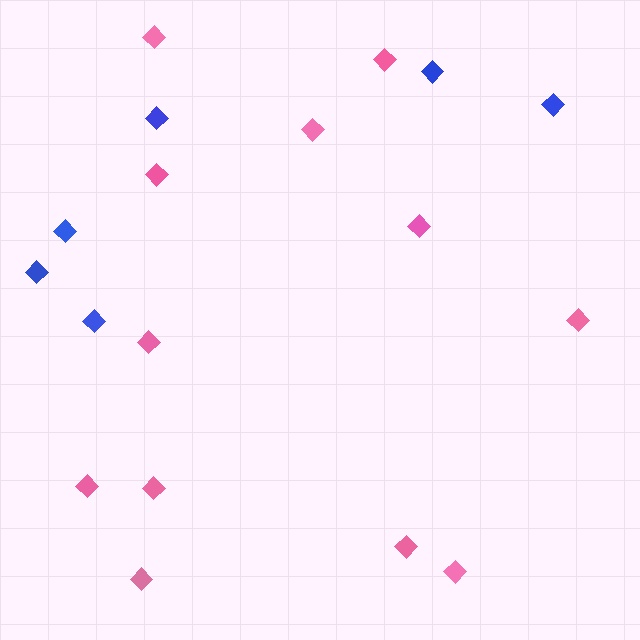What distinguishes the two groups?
There are 2 groups: one group of pink diamonds (12) and one group of blue diamonds (6).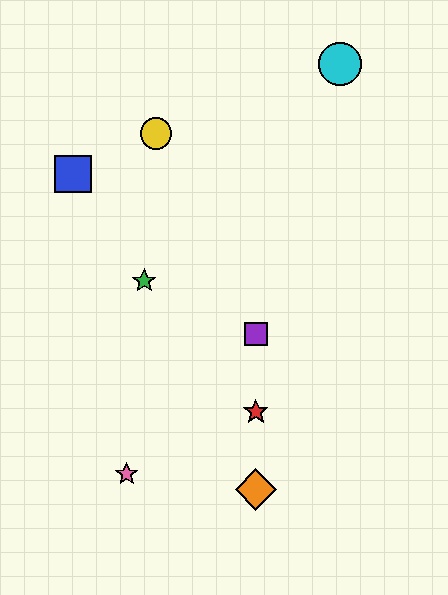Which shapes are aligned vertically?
The red star, the purple square, the orange diamond are aligned vertically.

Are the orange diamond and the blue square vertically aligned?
No, the orange diamond is at x≈256 and the blue square is at x≈73.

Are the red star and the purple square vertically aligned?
Yes, both are at x≈256.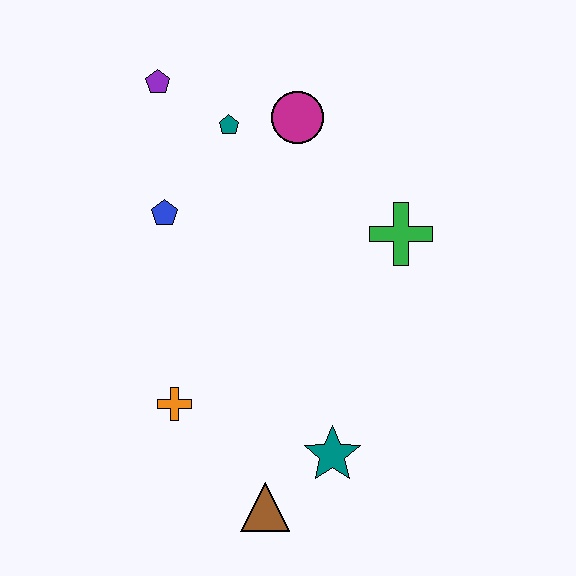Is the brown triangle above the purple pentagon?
No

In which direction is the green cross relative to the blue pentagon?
The green cross is to the right of the blue pentagon.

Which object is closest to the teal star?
The brown triangle is closest to the teal star.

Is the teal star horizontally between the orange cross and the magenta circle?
No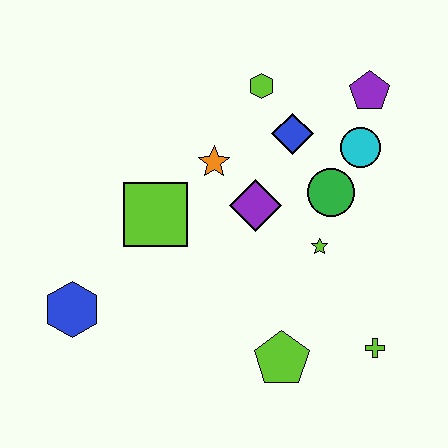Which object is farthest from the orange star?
The lime cross is farthest from the orange star.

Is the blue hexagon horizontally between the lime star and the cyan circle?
No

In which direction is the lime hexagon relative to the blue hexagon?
The lime hexagon is above the blue hexagon.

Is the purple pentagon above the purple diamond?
Yes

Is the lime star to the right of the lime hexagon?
Yes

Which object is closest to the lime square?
The orange star is closest to the lime square.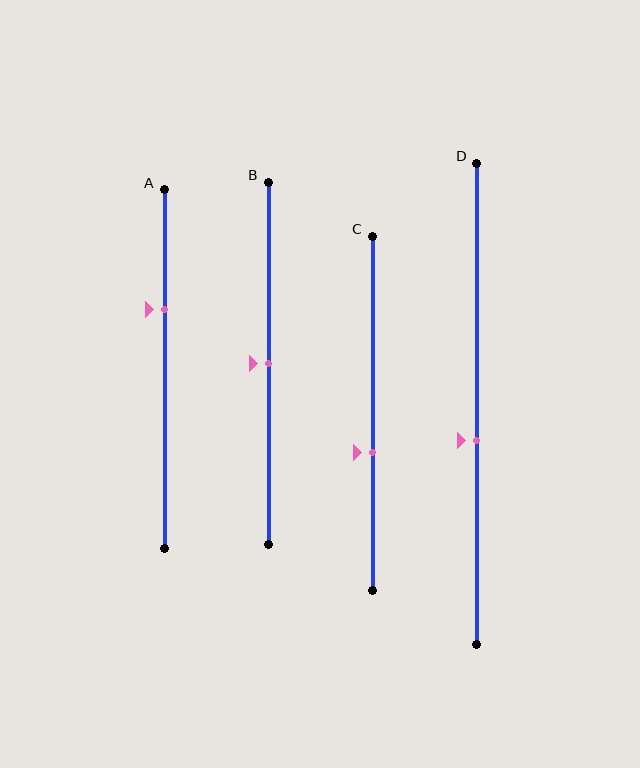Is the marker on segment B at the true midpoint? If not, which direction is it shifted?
Yes, the marker on segment B is at the true midpoint.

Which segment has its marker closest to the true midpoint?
Segment B has its marker closest to the true midpoint.